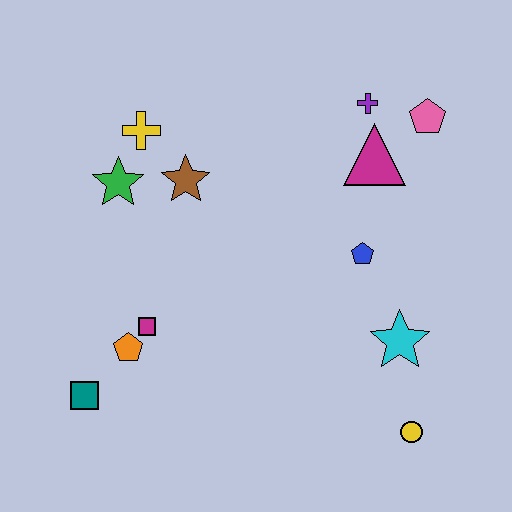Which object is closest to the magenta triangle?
The purple cross is closest to the magenta triangle.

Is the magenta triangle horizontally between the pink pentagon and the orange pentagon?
Yes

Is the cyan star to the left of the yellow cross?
No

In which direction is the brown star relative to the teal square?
The brown star is above the teal square.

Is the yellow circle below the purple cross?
Yes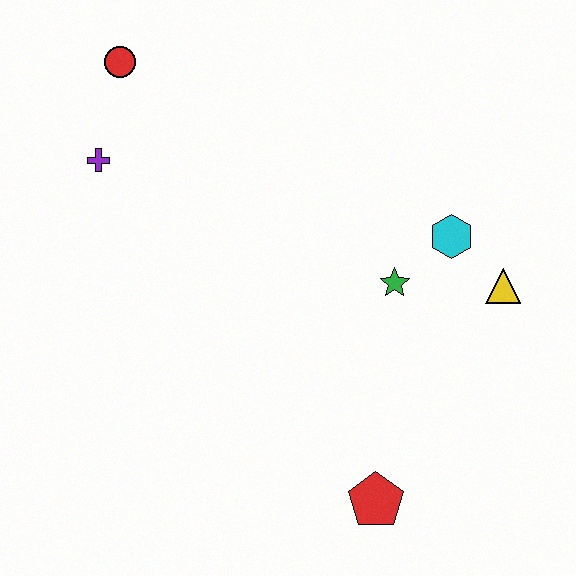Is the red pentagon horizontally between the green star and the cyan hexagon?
No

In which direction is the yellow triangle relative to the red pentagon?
The yellow triangle is above the red pentagon.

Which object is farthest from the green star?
The red circle is farthest from the green star.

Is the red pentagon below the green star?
Yes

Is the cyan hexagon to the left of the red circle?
No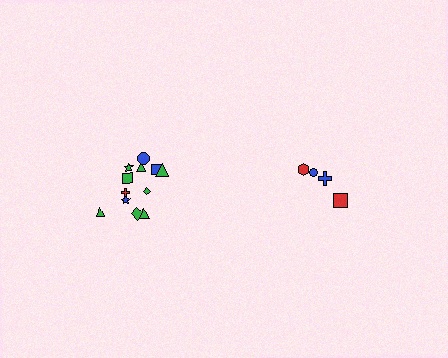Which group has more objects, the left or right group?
The left group.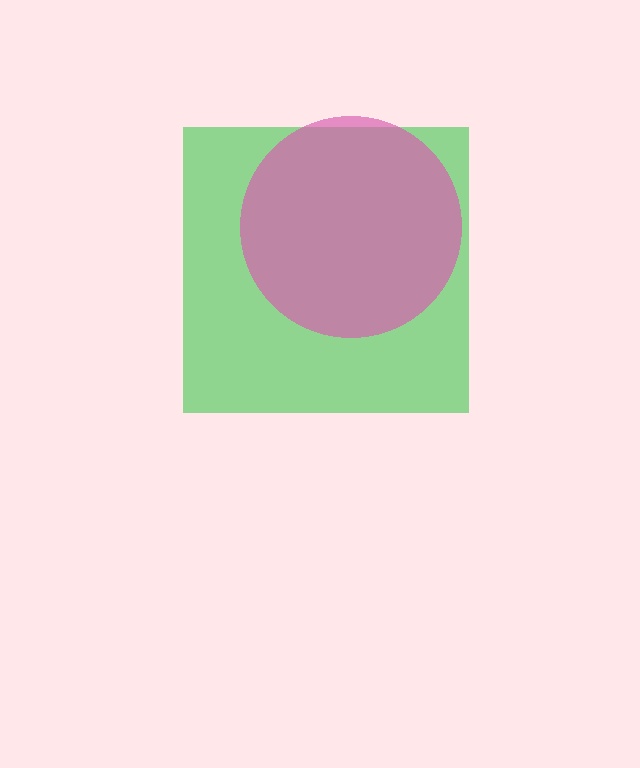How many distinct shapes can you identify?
There are 2 distinct shapes: a green square, a pink circle.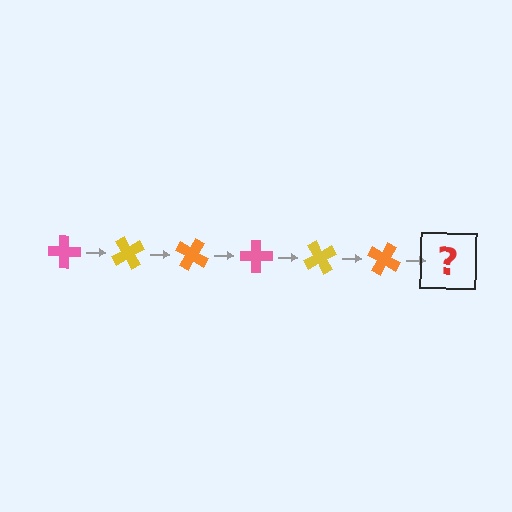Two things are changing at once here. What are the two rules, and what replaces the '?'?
The two rules are that it rotates 60 degrees each step and the color cycles through pink, yellow, and orange. The '?' should be a pink cross, rotated 360 degrees from the start.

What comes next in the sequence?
The next element should be a pink cross, rotated 360 degrees from the start.